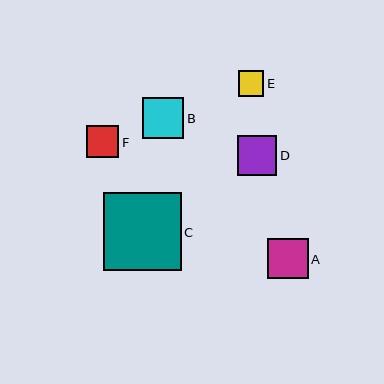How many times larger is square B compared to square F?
Square B is approximately 1.2 times the size of square F.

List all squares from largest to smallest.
From largest to smallest: C, B, A, D, F, E.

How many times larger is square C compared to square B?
Square C is approximately 1.9 times the size of square B.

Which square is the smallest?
Square E is the smallest with a size of approximately 26 pixels.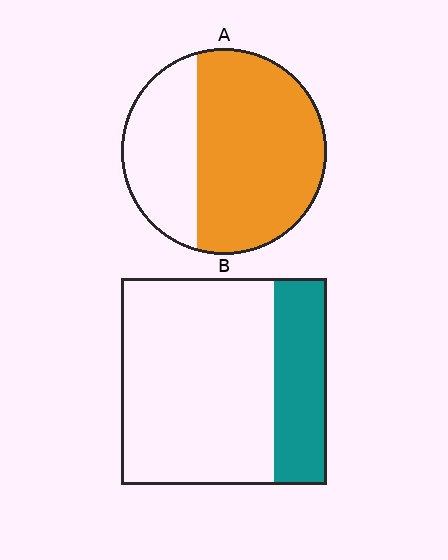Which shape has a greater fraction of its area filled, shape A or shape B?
Shape A.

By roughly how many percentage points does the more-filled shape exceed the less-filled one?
By roughly 40 percentage points (A over B).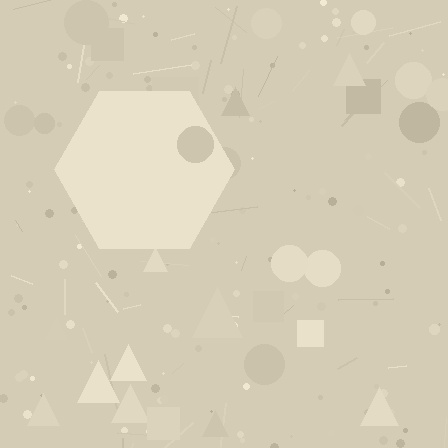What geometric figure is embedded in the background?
A hexagon is embedded in the background.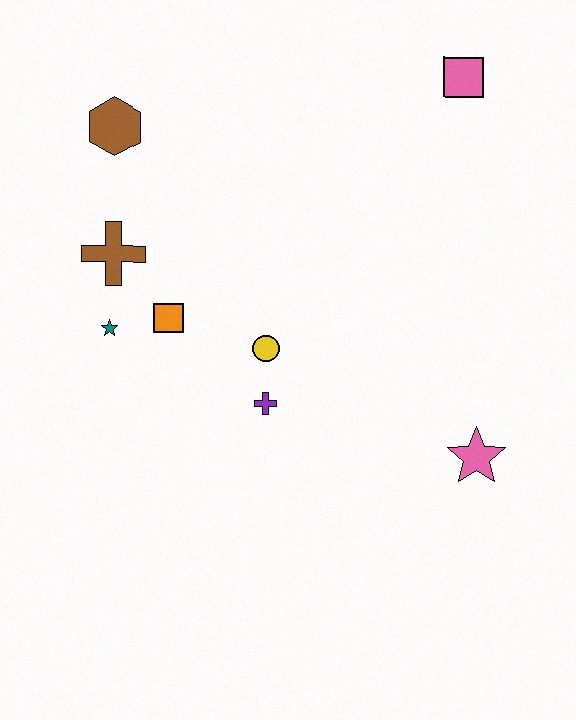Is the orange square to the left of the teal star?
No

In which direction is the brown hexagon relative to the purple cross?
The brown hexagon is above the purple cross.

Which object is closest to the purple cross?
The yellow circle is closest to the purple cross.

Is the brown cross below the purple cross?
No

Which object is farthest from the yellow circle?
The pink square is farthest from the yellow circle.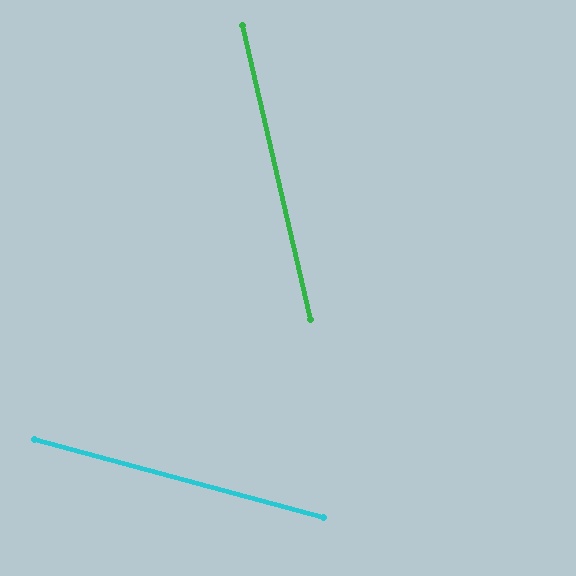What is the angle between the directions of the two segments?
Approximately 62 degrees.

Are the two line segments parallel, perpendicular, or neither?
Neither parallel nor perpendicular — they differ by about 62°.